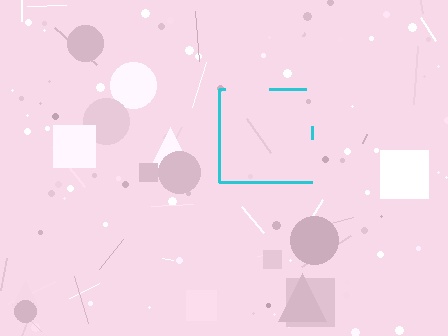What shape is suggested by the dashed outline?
The dashed outline suggests a square.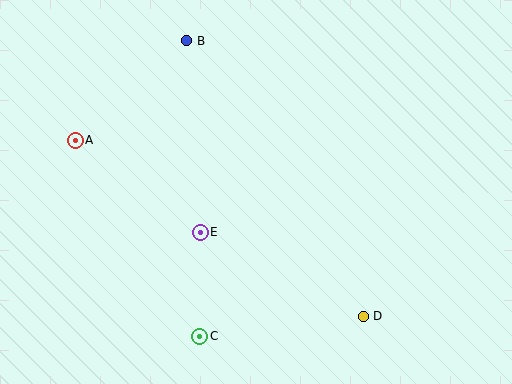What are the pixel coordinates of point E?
Point E is at (200, 232).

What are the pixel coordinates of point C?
Point C is at (200, 336).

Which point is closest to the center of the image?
Point E at (200, 232) is closest to the center.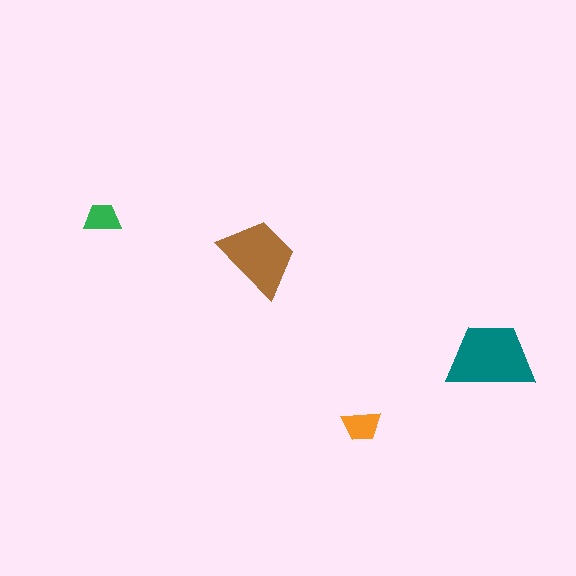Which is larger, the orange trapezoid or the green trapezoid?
The orange one.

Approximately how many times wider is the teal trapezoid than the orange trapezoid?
About 2.5 times wider.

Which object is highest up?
The green trapezoid is topmost.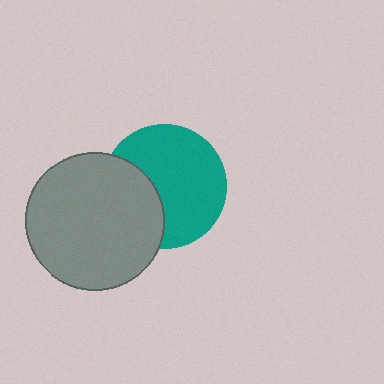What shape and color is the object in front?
The object in front is a gray circle.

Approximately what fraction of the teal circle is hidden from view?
Roughly 33% of the teal circle is hidden behind the gray circle.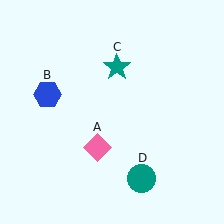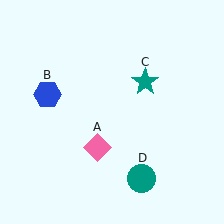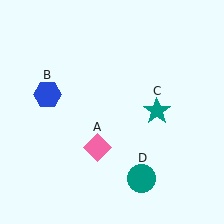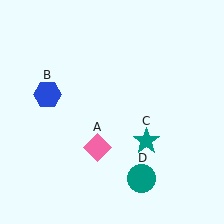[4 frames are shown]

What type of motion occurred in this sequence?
The teal star (object C) rotated clockwise around the center of the scene.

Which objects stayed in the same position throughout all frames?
Pink diamond (object A) and blue hexagon (object B) and teal circle (object D) remained stationary.